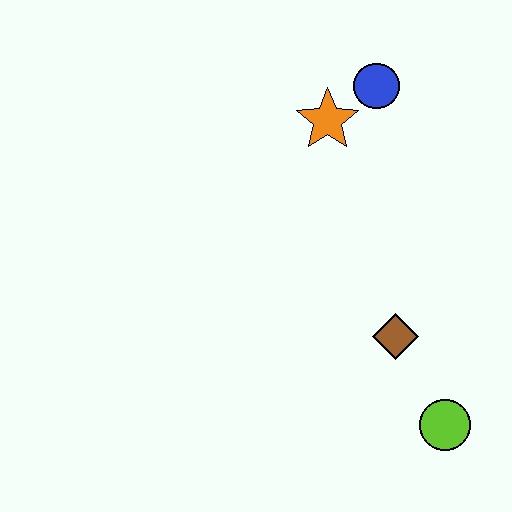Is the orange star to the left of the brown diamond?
Yes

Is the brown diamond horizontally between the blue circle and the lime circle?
Yes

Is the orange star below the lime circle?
No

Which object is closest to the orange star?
The blue circle is closest to the orange star.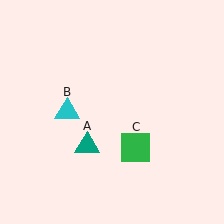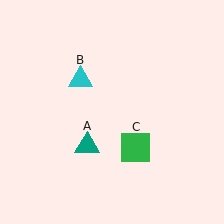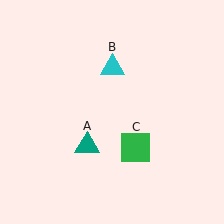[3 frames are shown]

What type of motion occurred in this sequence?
The cyan triangle (object B) rotated clockwise around the center of the scene.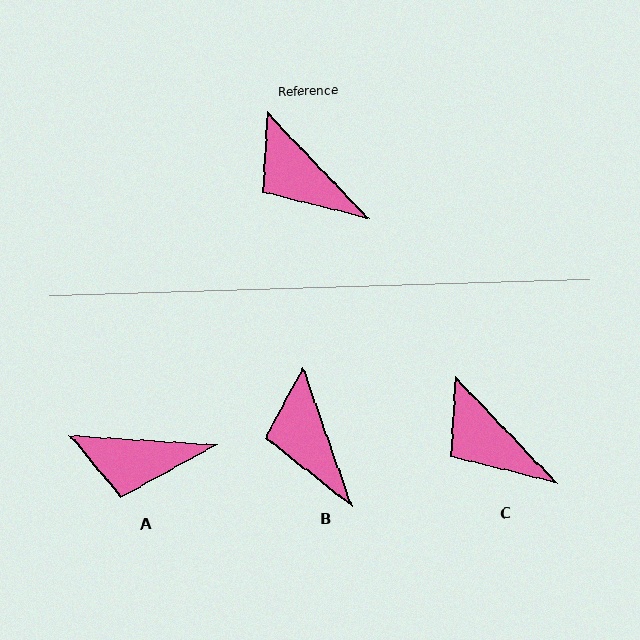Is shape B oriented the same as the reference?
No, it is off by about 24 degrees.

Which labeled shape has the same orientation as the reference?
C.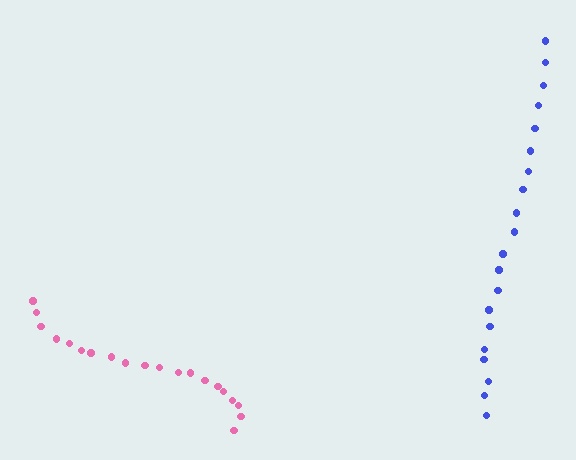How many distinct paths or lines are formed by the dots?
There are 2 distinct paths.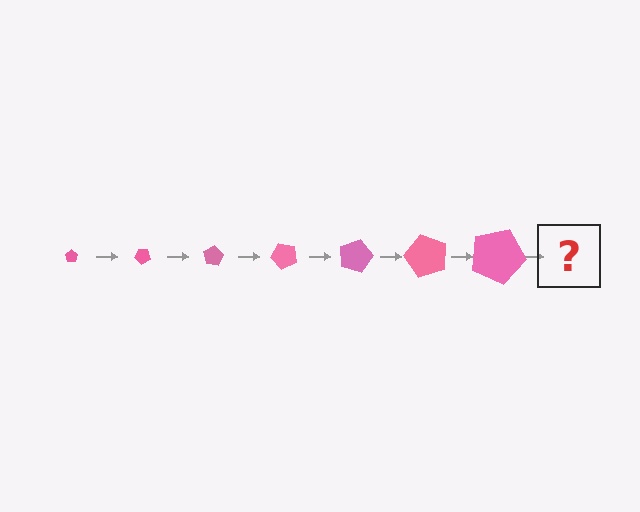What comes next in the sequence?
The next element should be a pentagon, larger than the previous one and rotated 280 degrees from the start.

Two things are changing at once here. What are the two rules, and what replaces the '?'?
The two rules are that the pentagon grows larger each step and it rotates 40 degrees each step. The '?' should be a pentagon, larger than the previous one and rotated 280 degrees from the start.